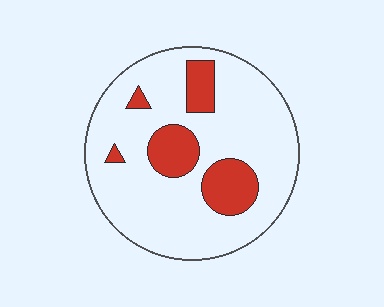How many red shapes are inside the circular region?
5.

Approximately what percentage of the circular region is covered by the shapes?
Approximately 20%.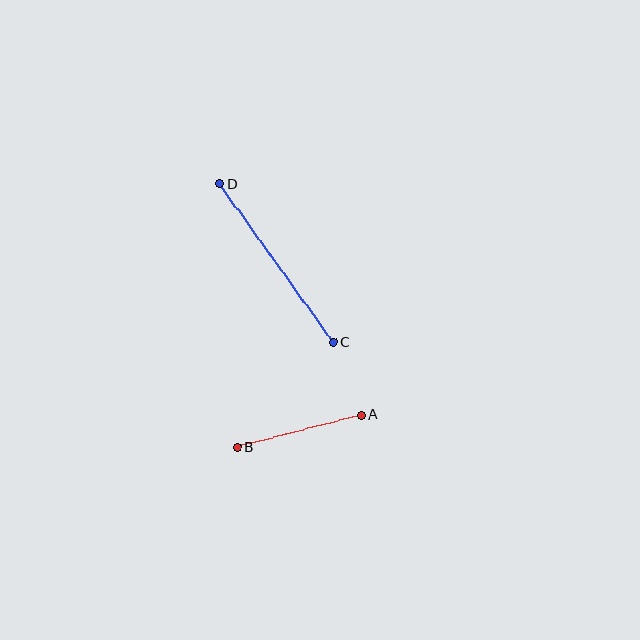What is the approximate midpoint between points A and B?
The midpoint is at approximately (299, 431) pixels.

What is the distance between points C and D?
The distance is approximately 195 pixels.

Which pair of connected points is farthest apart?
Points C and D are farthest apart.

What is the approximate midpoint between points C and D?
The midpoint is at approximately (276, 263) pixels.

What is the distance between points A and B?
The distance is approximately 128 pixels.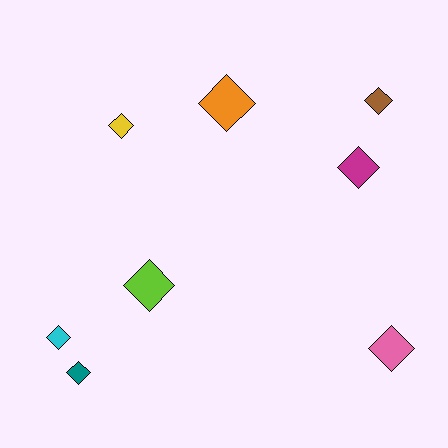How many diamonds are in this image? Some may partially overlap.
There are 8 diamonds.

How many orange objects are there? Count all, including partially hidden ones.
There is 1 orange object.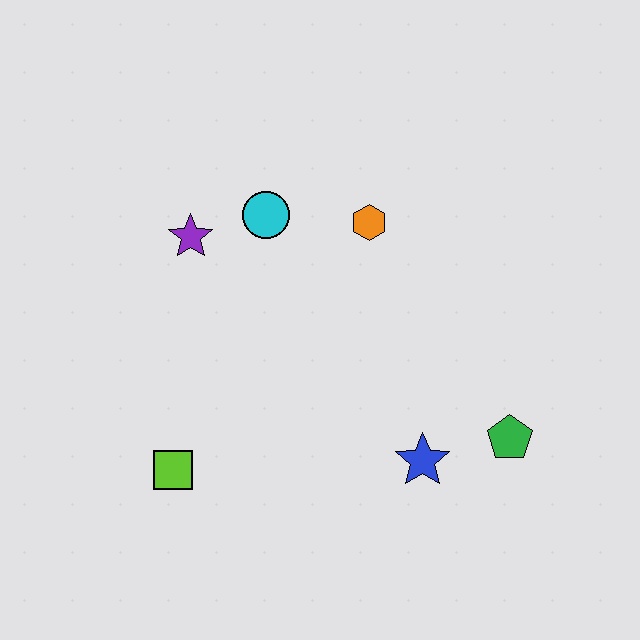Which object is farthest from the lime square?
The green pentagon is farthest from the lime square.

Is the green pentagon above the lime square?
Yes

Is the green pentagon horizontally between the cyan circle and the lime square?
No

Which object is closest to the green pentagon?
The blue star is closest to the green pentagon.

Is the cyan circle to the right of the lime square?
Yes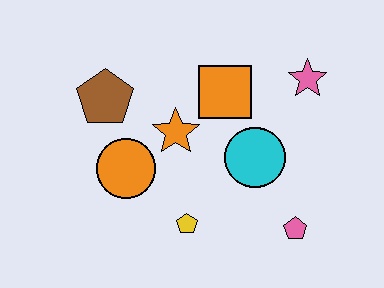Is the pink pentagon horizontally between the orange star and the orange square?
No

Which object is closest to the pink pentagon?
The cyan circle is closest to the pink pentagon.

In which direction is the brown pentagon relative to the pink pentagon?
The brown pentagon is to the left of the pink pentagon.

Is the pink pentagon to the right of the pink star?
No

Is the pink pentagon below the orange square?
Yes